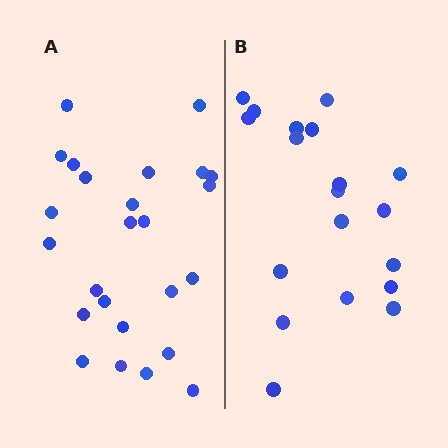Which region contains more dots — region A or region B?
Region A (the left region) has more dots.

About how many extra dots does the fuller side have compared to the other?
Region A has about 6 more dots than region B.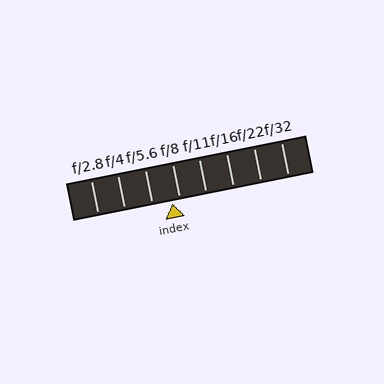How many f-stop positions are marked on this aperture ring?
There are 8 f-stop positions marked.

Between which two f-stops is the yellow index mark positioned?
The index mark is between f/5.6 and f/8.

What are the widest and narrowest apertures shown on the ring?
The widest aperture shown is f/2.8 and the narrowest is f/32.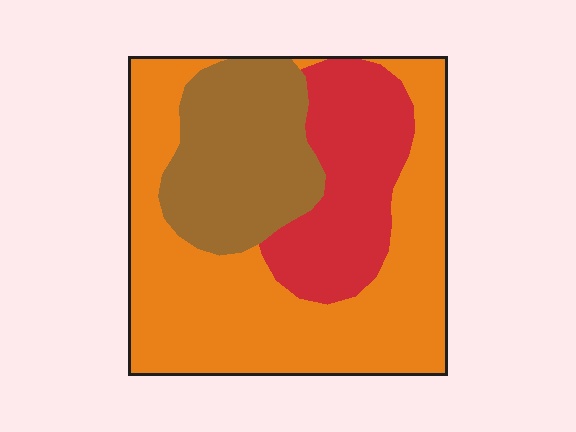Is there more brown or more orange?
Orange.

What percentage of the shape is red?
Red covers about 20% of the shape.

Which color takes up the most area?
Orange, at roughly 55%.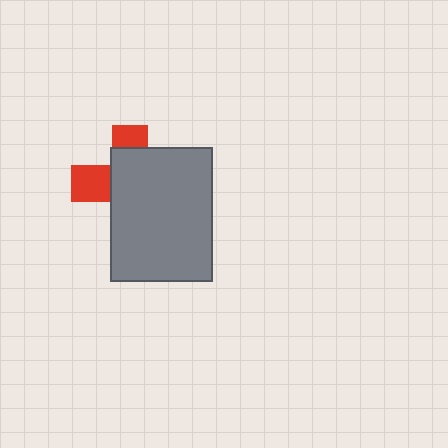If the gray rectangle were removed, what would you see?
You would see the complete red cross.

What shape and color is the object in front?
The object in front is a gray rectangle.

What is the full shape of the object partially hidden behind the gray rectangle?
The partially hidden object is a red cross.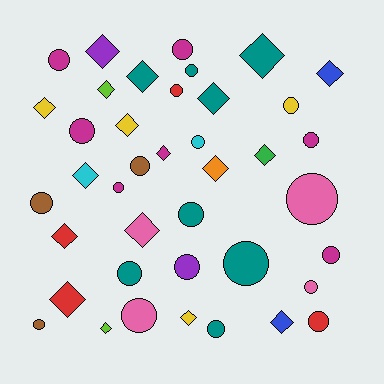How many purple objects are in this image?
There are 2 purple objects.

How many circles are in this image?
There are 22 circles.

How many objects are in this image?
There are 40 objects.